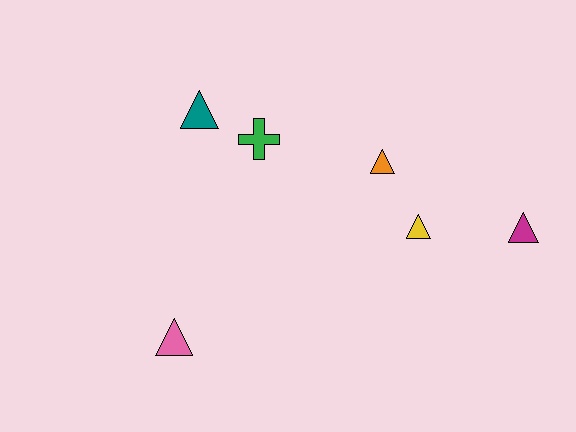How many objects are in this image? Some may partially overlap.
There are 6 objects.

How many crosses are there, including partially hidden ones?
There is 1 cross.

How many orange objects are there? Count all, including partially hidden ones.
There is 1 orange object.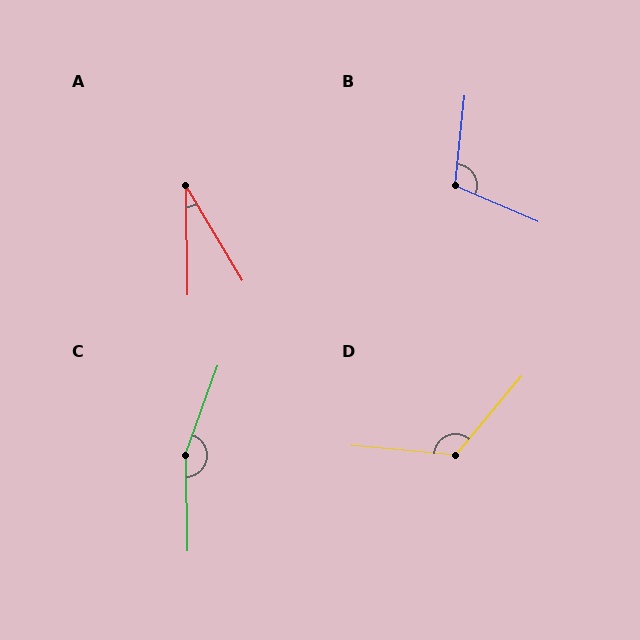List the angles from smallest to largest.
A (30°), B (107°), D (125°), C (159°).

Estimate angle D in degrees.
Approximately 125 degrees.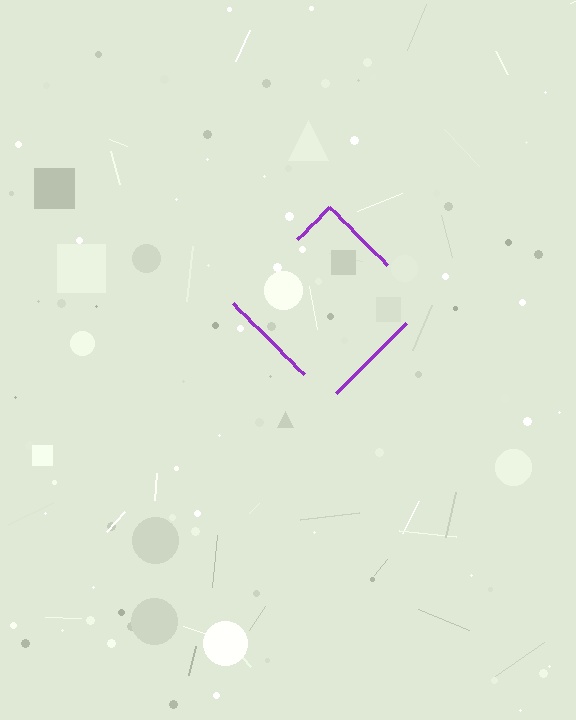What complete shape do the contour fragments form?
The contour fragments form a diamond.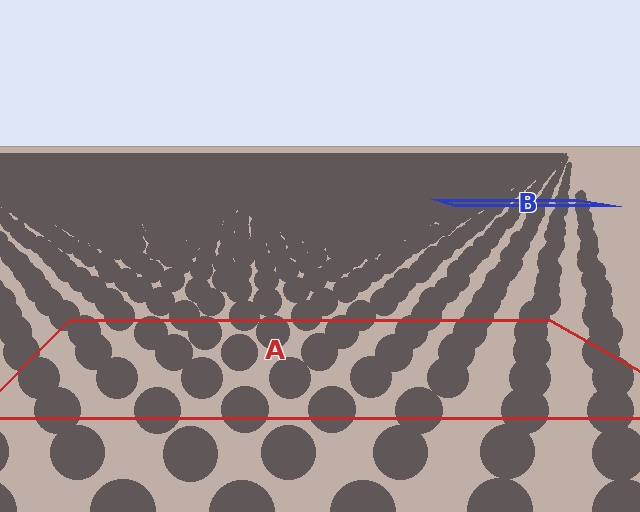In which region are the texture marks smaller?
The texture marks are smaller in region B, because it is farther away.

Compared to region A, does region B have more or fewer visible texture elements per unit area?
Region B has more texture elements per unit area — they are packed more densely because it is farther away.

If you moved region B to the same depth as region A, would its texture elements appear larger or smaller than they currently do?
They would appear larger. At a closer depth, the same texture elements are projected at a bigger on-screen size.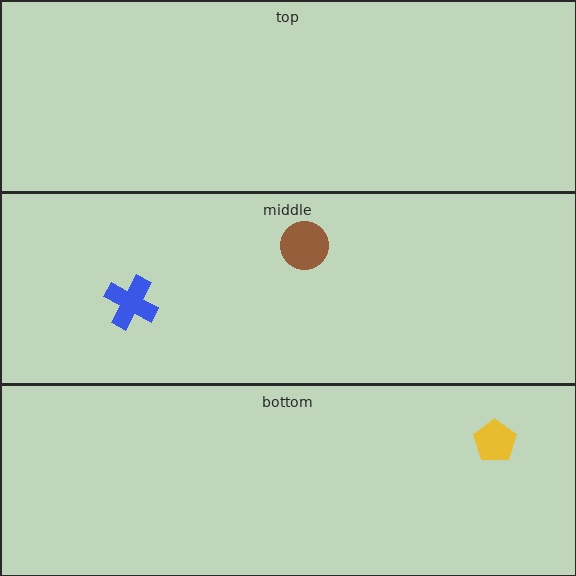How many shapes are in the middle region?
2.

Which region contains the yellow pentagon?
The bottom region.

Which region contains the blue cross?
The middle region.